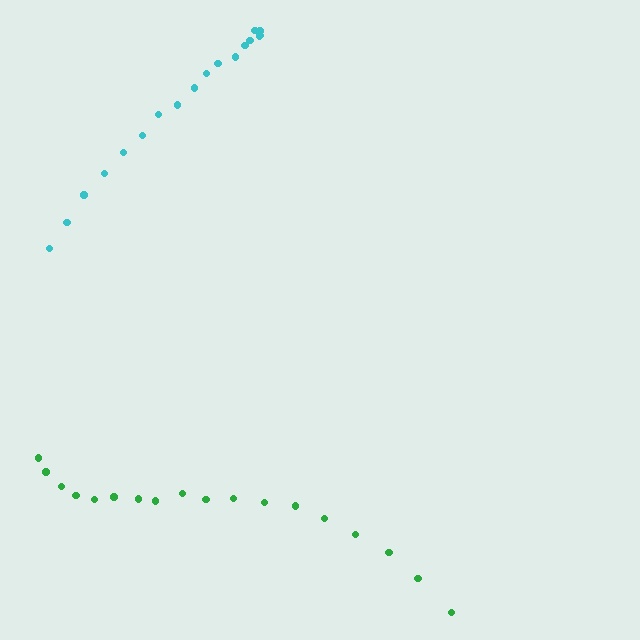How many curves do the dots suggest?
There are 2 distinct paths.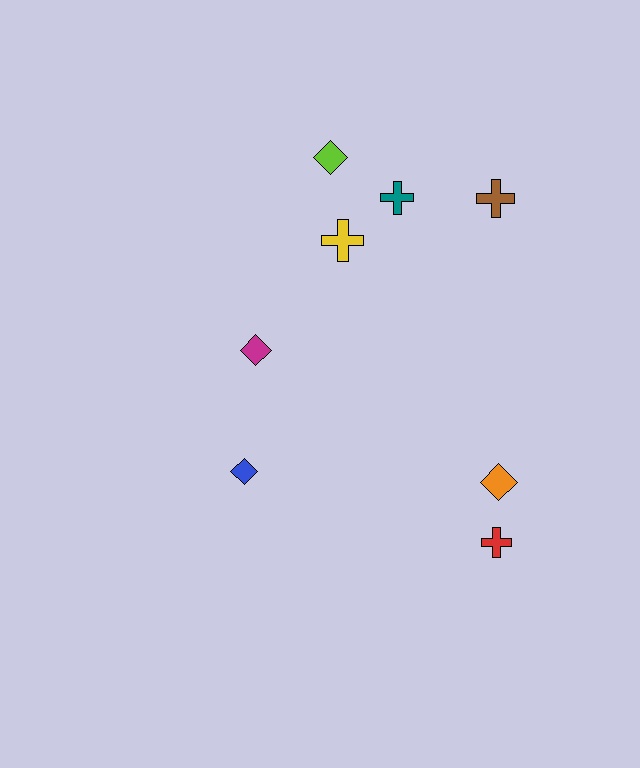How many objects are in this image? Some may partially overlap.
There are 8 objects.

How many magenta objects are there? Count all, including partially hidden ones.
There is 1 magenta object.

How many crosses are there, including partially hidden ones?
There are 4 crosses.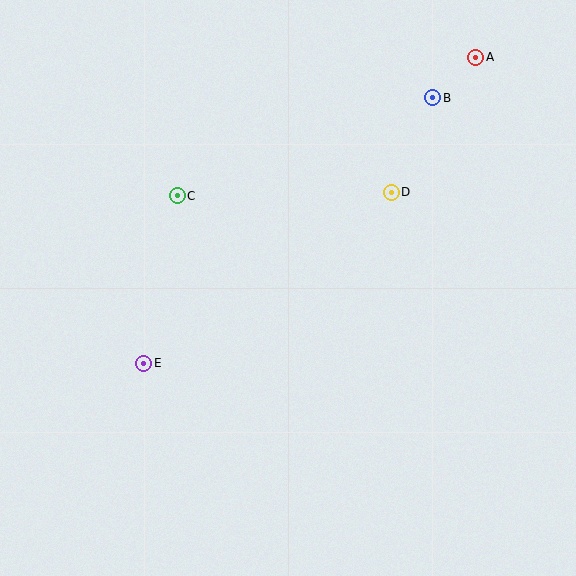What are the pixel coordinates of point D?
Point D is at (391, 192).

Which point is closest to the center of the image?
Point D at (391, 192) is closest to the center.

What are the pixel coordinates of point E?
Point E is at (144, 363).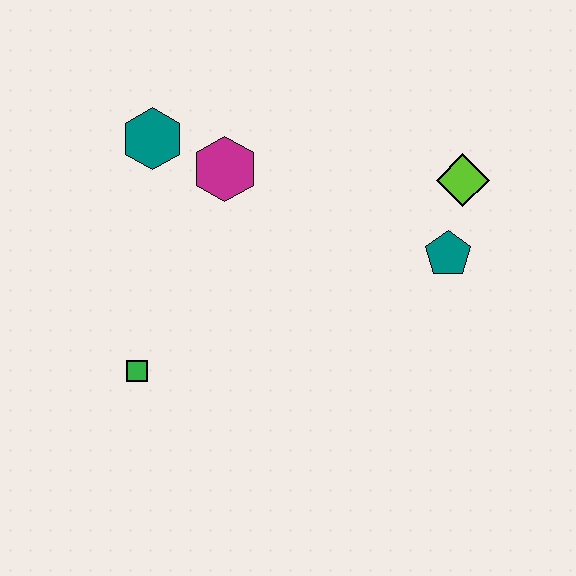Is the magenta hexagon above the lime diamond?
Yes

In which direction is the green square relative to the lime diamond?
The green square is to the left of the lime diamond.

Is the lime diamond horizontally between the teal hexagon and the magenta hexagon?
No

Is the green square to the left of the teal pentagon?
Yes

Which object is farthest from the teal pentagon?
The green square is farthest from the teal pentagon.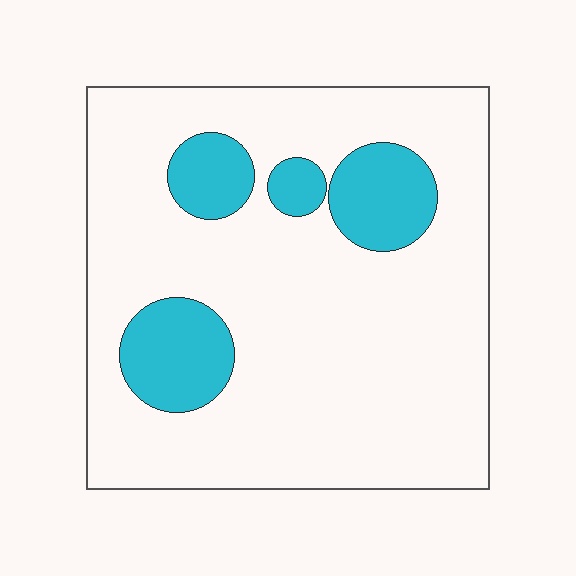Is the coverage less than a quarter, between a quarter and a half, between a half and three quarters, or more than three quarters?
Less than a quarter.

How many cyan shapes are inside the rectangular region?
4.